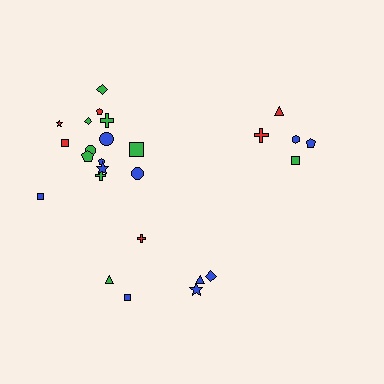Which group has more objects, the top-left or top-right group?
The top-left group.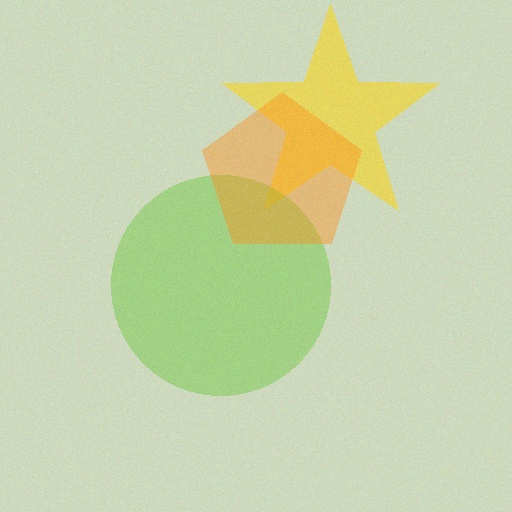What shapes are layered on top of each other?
The layered shapes are: a yellow star, a lime circle, an orange pentagon.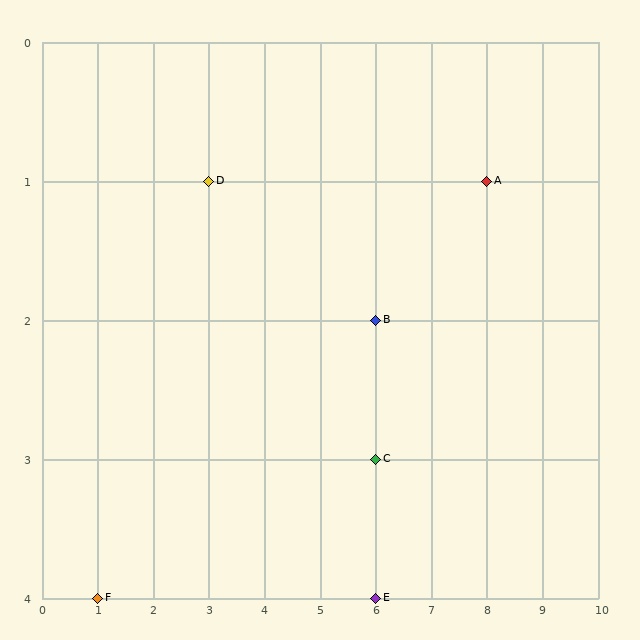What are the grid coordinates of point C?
Point C is at grid coordinates (6, 3).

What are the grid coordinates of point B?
Point B is at grid coordinates (6, 2).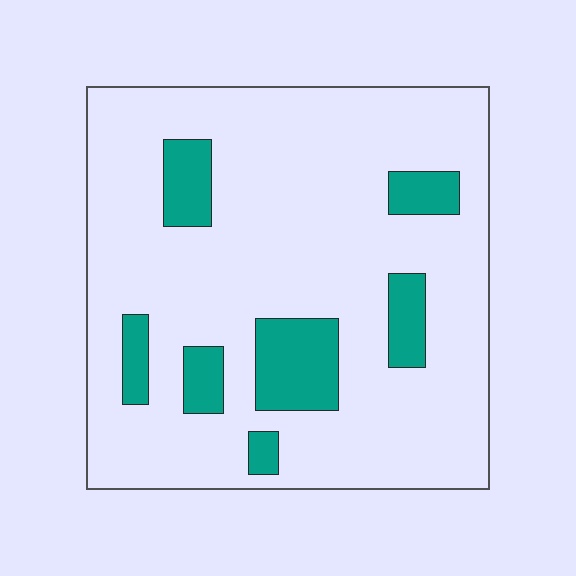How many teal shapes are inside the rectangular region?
7.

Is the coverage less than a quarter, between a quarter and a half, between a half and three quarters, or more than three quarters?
Less than a quarter.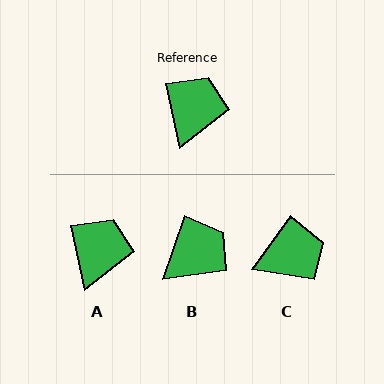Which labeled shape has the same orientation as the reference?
A.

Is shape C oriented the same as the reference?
No, it is off by about 48 degrees.